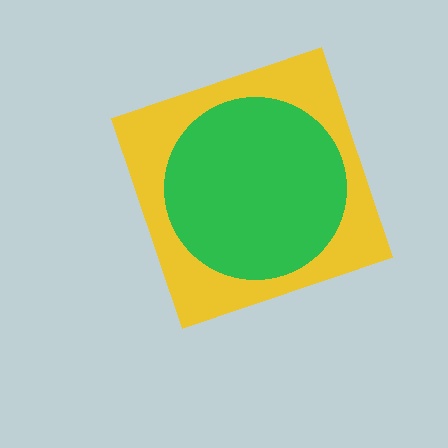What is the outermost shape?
The yellow diamond.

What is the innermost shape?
The green circle.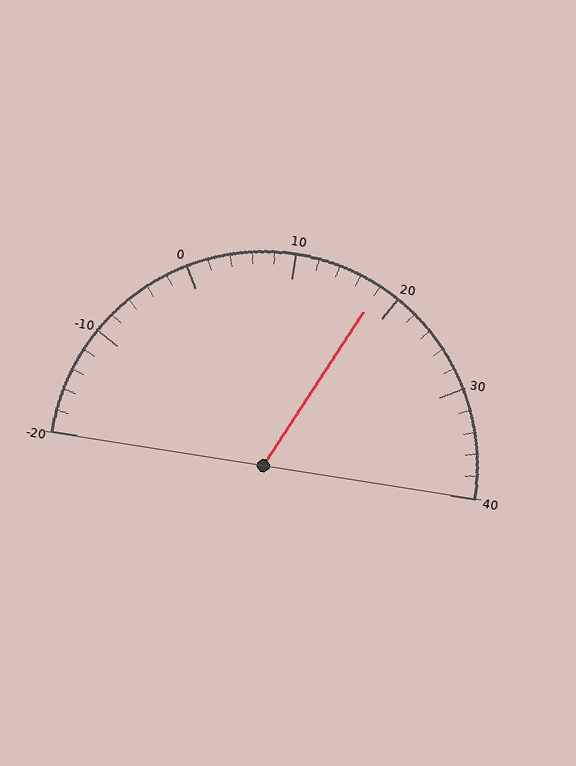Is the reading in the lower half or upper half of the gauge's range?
The reading is in the upper half of the range (-20 to 40).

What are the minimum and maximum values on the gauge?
The gauge ranges from -20 to 40.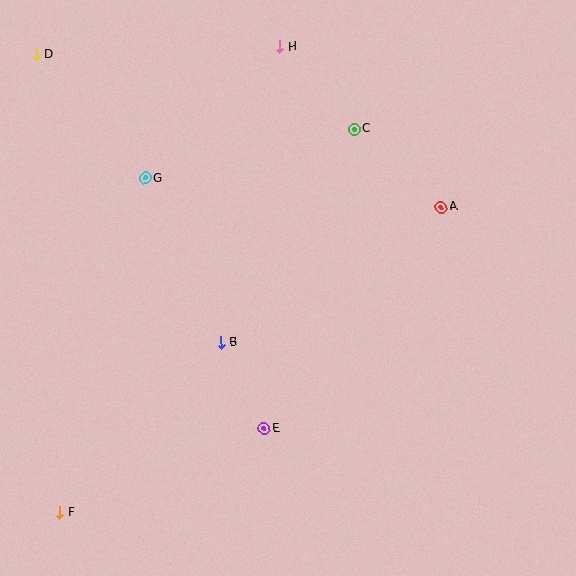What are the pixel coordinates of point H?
Point H is at (279, 47).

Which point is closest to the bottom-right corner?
Point E is closest to the bottom-right corner.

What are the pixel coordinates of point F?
Point F is at (60, 513).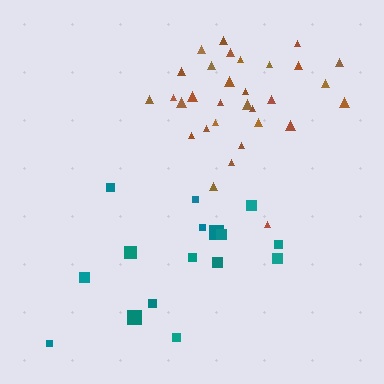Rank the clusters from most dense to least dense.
brown, teal.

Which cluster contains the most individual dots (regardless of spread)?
Brown (31).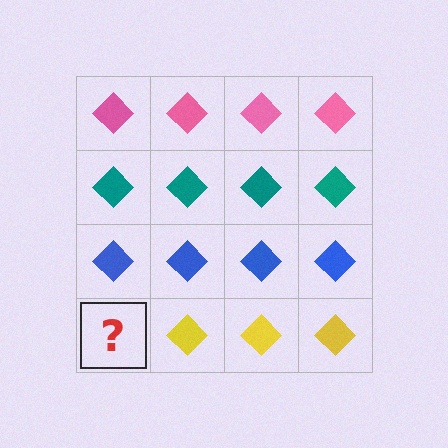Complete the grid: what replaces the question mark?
The question mark should be replaced with a yellow diamond.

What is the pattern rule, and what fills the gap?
The rule is that each row has a consistent color. The gap should be filled with a yellow diamond.